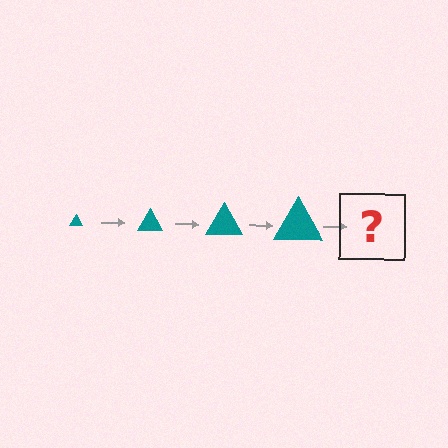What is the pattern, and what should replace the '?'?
The pattern is that the triangle gets progressively larger each step. The '?' should be a teal triangle, larger than the previous one.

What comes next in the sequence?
The next element should be a teal triangle, larger than the previous one.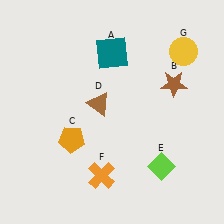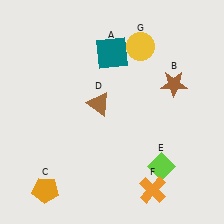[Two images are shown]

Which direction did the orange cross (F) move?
The orange cross (F) moved right.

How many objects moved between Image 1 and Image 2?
3 objects moved between the two images.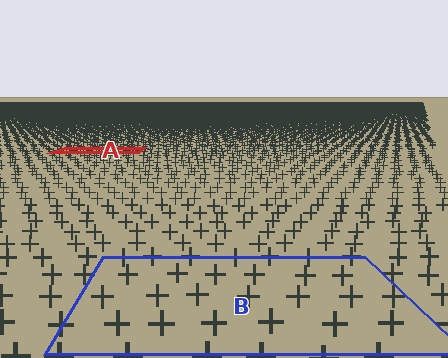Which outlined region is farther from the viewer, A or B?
Region A is farther from the viewer — the texture elements inside it appear smaller and more densely packed.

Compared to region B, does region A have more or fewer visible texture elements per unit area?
Region A has more texture elements per unit area — they are packed more densely because it is farther away.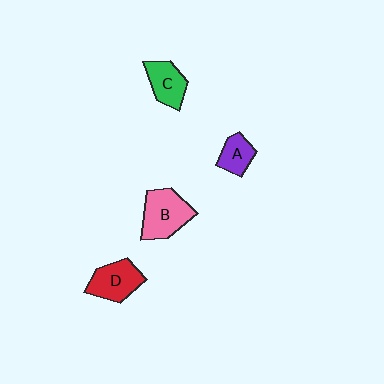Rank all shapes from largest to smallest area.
From largest to smallest: B (pink), D (red), C (green), A (purple).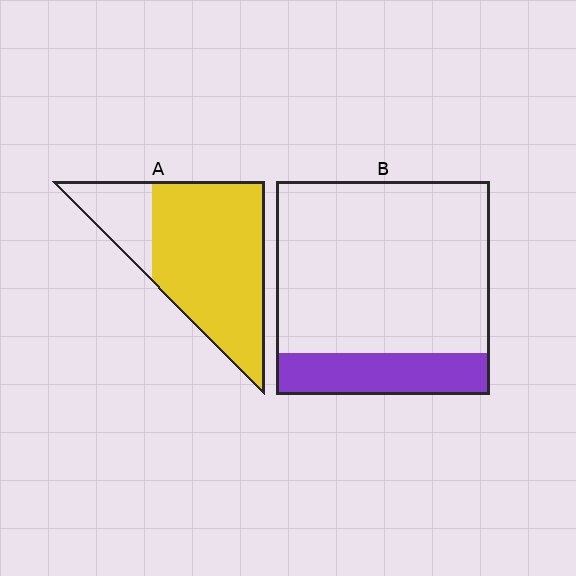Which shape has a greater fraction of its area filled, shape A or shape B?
Shape A.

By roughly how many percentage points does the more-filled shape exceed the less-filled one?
By roughly 60 percentage points (A over B).